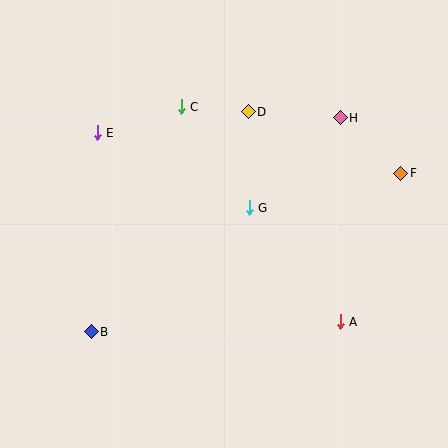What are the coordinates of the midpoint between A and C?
The midpoint between A and C is at (261, 214).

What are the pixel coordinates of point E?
Point E is at (97, 133).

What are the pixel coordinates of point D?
Point D is at (248, 112).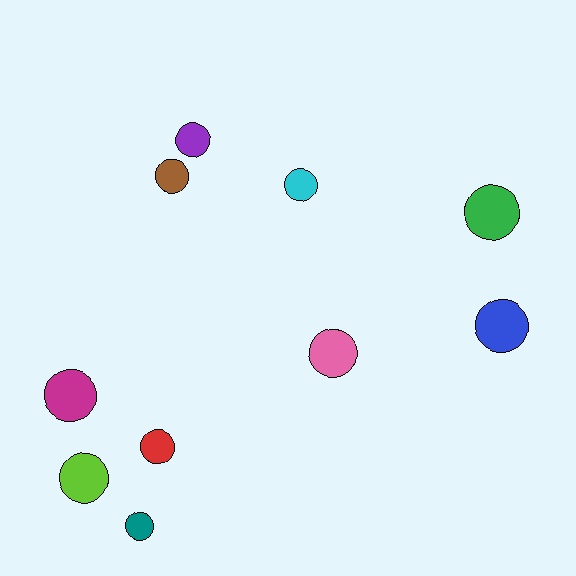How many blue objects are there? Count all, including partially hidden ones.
There is 1 blue object.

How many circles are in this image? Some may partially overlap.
There are 10 circles.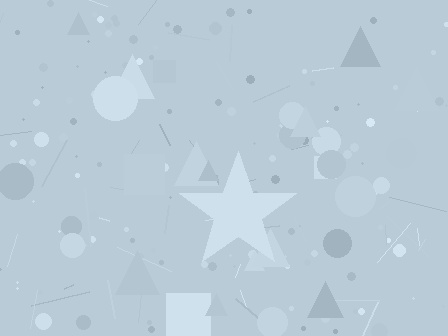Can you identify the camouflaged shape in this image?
The camouflaged shape is a star.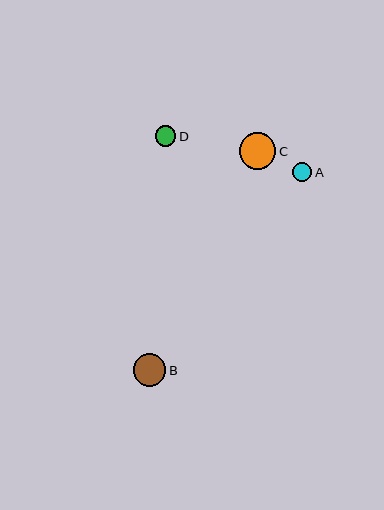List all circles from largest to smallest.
From largest to smallest: C, B, D, A.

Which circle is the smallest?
Circle A is the smallest with a size of approximately 19 pixels.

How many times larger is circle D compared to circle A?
Circle D is approximately 1.1 times the size of circle A.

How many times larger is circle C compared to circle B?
Circle C is approximately 1.1 times the size of circle B.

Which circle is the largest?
Circle C is the largest with a size of approximately 36 pixels.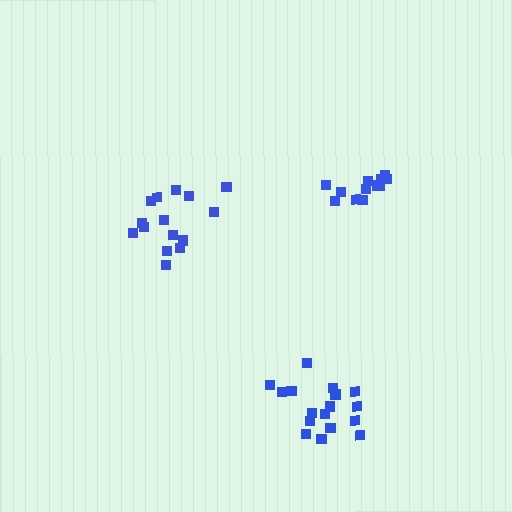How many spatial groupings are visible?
There are 3 spatial groupings.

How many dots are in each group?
Group 1: 15 dots, Group 2: 12 dots, Group 3: 18 dots (45 total).